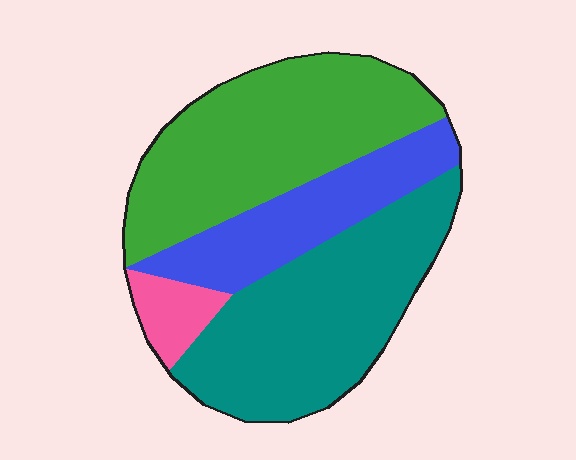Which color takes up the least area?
Pink, at roughly 5%.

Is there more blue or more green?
Green.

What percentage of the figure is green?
Green covers roughly 35% of the figure.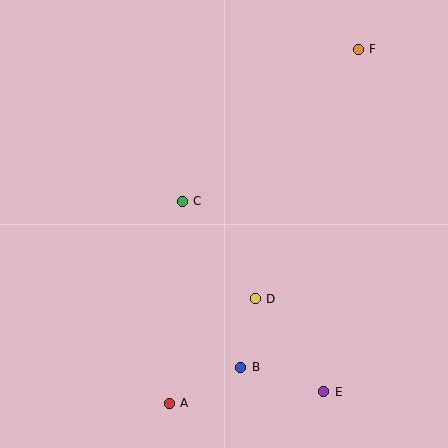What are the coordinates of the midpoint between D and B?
The midpoint between D and B is at (248, 333).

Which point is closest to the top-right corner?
Point F is closest to the top-right corner.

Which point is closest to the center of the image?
Point C at (182, 201) is closest to the center.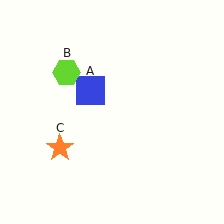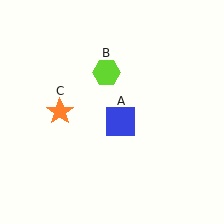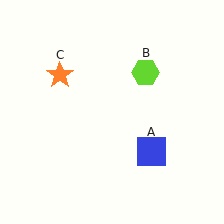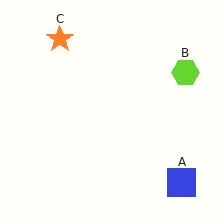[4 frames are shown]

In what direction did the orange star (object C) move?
The orange star (object C) moved up.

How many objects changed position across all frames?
3 objects changed position: blue square (object A), lime hexagon (object B), orange star (object C).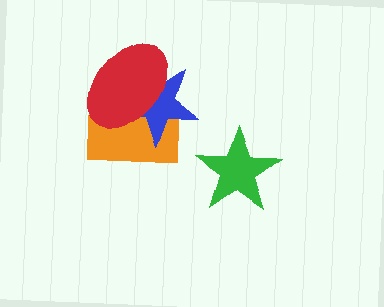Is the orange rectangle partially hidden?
Yes, it is partially covered by another shape.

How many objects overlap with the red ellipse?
2 objects overlap with the red ellipse.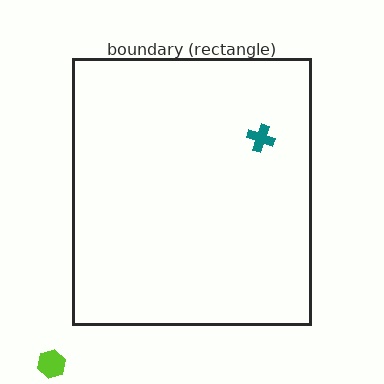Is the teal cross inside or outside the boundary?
Inside.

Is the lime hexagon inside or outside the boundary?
Outside.